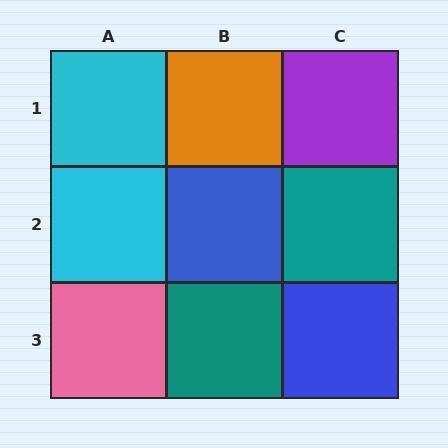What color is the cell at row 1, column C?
Purple.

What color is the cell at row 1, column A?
Cyan.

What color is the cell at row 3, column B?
Teal.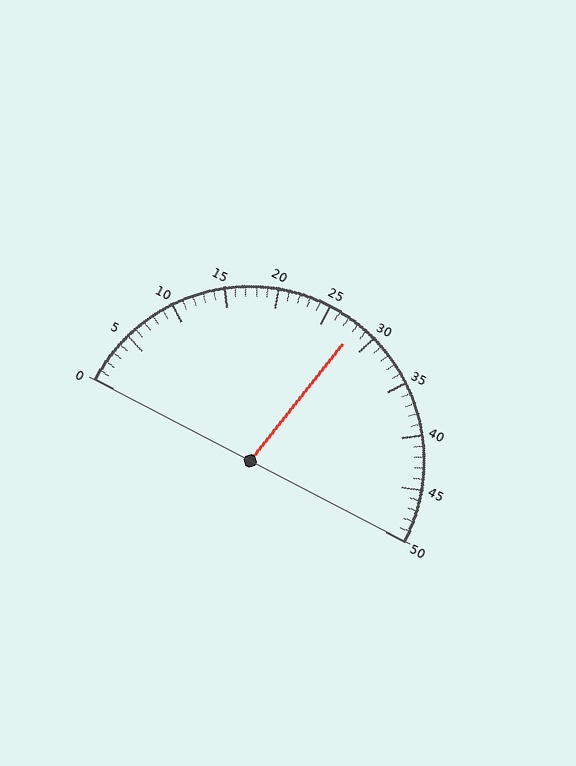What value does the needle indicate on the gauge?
The needle indicates approximately 28.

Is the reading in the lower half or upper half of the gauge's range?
The reading is in the upper half of the range (0 to 50).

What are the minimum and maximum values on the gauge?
The gauge ranges from 0 to 50.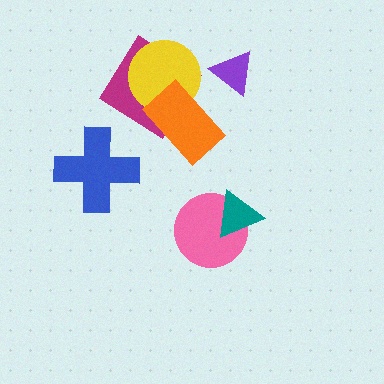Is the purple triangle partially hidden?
No, no other shape covers it.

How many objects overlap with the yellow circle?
2 objects overlap with the yellow circle.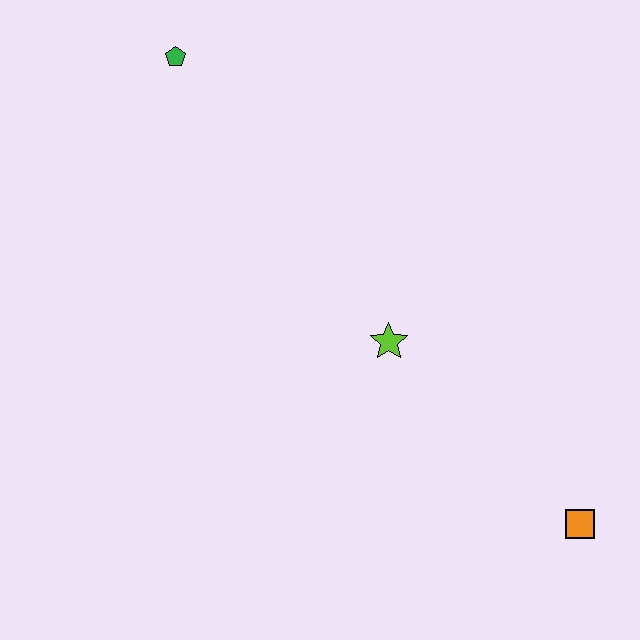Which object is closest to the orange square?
The lime star is closest to the orange square.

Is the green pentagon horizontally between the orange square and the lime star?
No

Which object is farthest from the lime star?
The green pentagon is farthest from the lime star.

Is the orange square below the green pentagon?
Yes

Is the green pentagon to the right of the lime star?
No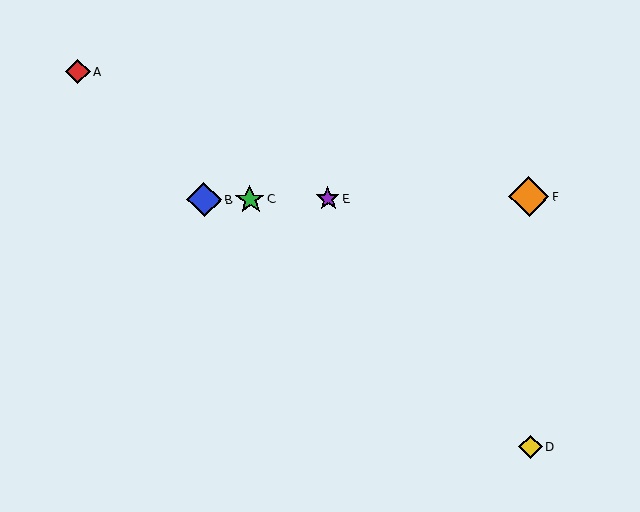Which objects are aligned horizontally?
Objects B, C, E, F are aligned horizontally.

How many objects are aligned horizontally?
4 objects (B, C, E, F) are aligned horizontally.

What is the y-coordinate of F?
Object F is at y≈197.